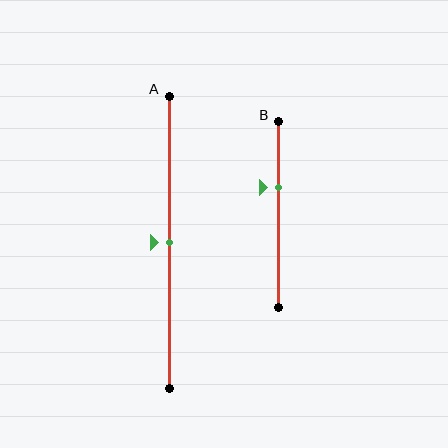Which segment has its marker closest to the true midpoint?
Segment A has its marker closest to the true midpoint.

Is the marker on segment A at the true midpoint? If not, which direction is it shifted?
Yes, the marker on segment A is at the true midpoint.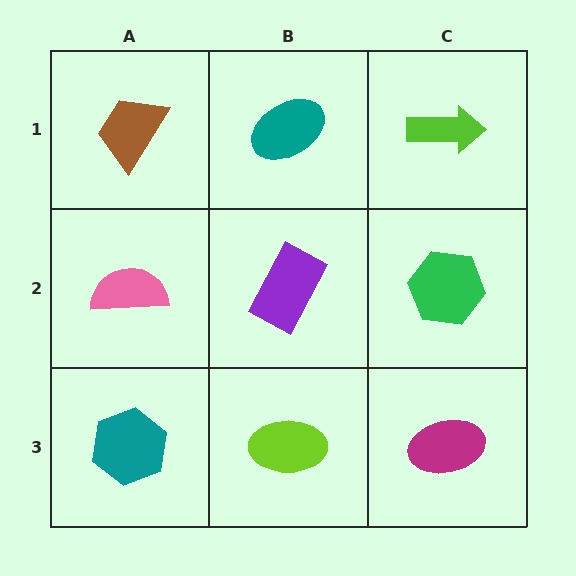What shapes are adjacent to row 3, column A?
A pink semicircle (row 2, column A), a lime ellipse (row 3, column B).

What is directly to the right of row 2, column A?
A purple rectangle.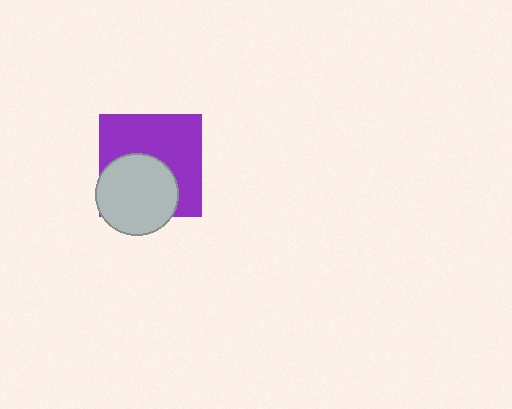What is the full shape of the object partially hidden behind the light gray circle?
The partially hidden object is a purple square.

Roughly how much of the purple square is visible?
About half of it is visible (roughly 58%).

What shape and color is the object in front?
The object in front is a light gray circle.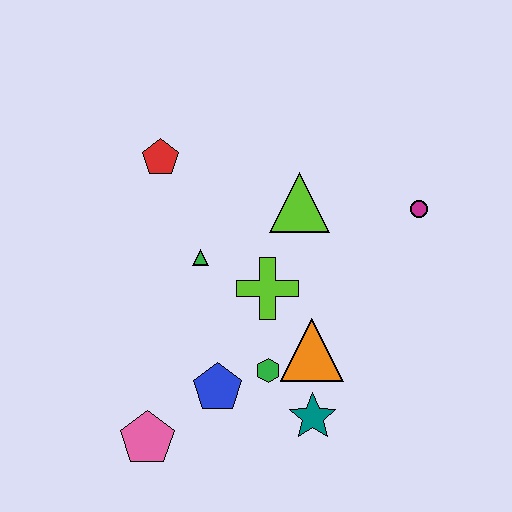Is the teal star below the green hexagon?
Yes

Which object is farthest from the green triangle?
The magenta circle is farthest from the green triangle.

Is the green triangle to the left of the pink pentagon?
No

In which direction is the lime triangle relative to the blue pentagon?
The lime triangle is above the blue pentagon.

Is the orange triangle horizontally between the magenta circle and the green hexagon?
Yes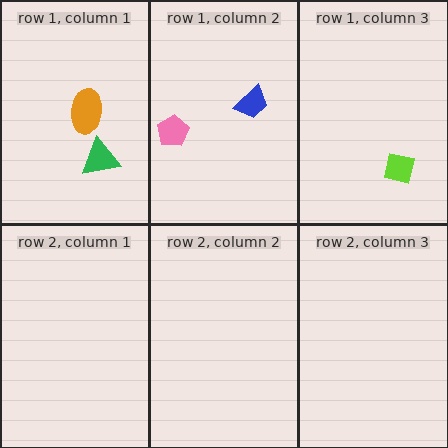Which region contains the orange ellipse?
The row 1, column 1 region.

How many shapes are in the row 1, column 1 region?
2.